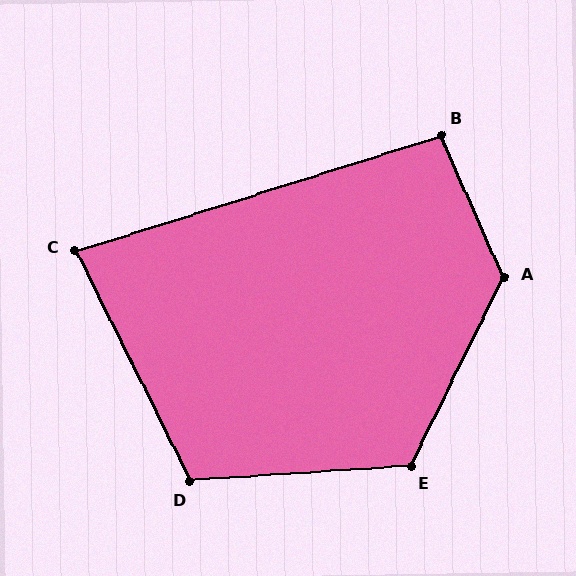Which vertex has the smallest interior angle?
C, at approximately 81 degrees.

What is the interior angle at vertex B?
Approximately 96 degrees (obtuse).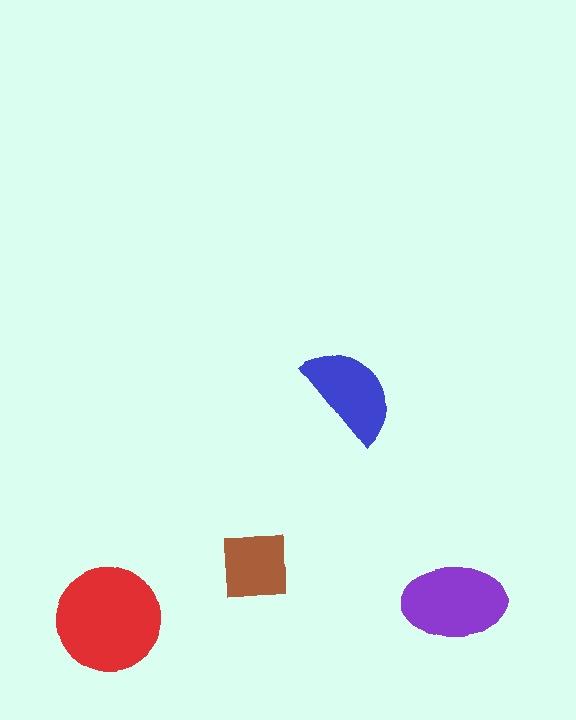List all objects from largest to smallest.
The red circle, the purple ellipse, the blue semicircle, the brown square.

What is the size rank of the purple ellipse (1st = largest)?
2nd.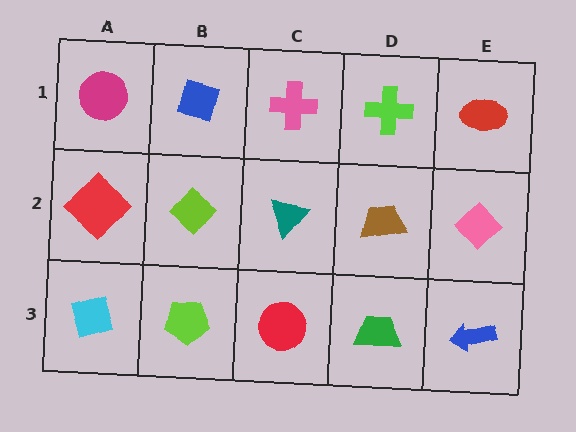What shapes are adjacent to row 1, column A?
A red diamond (row 2, column A), a blue square (row 1, column B).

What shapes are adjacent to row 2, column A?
A magenta circle (row 1, column A), a cyan diamond (row 3, column A), a lime diamond (row 2, column B).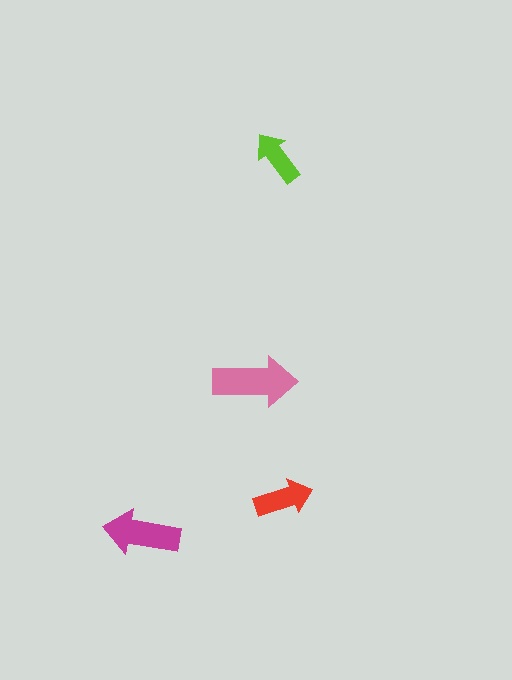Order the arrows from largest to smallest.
the pink one, the magenta one, the red one, the lime one.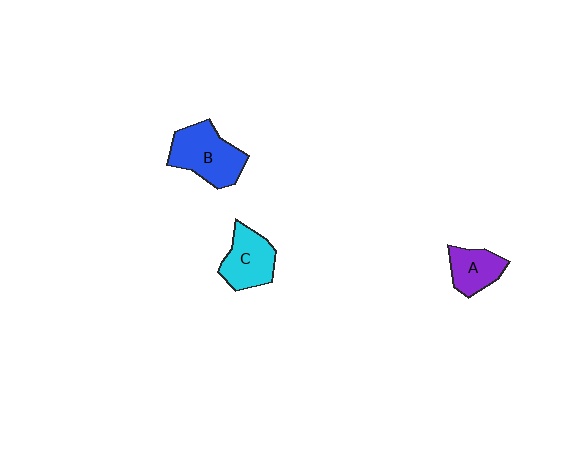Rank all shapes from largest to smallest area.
From largest to smallest: B (blue), C (cyan), A (purple).